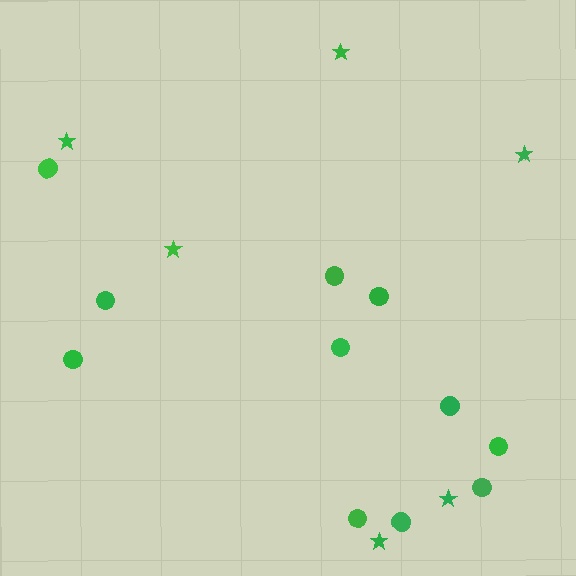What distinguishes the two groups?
There are 2 groups: one group of circles (11) and one group of stars (6).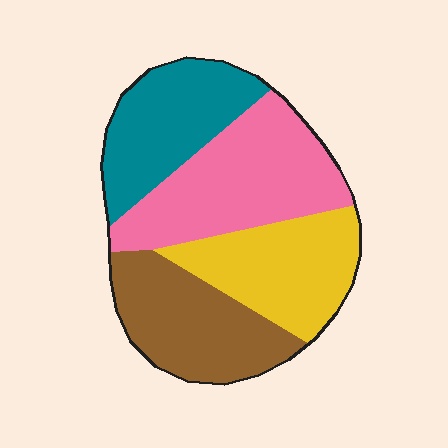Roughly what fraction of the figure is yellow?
Yellow takes up between a sixth and a third of the figure.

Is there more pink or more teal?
Pink.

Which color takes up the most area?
Pink, at roughly 30%.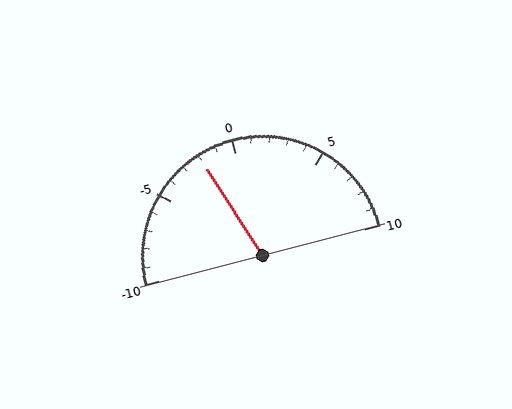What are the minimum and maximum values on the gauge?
The gauge ranges from -10 to 10.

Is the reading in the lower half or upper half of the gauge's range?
The reading is in the lower half of the range (-10 to 10).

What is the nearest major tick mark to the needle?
The nearest major tick mark is 0.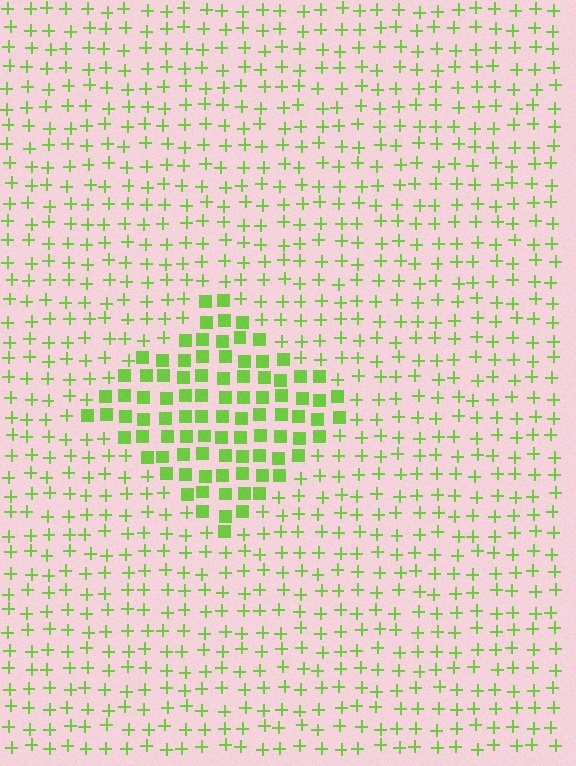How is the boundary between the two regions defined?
The boundary is defined by a change in element shape: squares inside vs. plus signs outside. All elements share the same color and spacing.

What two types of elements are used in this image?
The image uses squares inside the diamond region and plus signs outside it.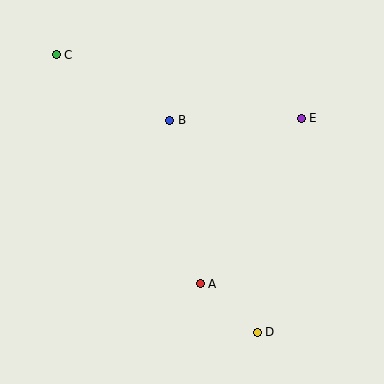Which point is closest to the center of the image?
Point B at (170, 120) is closest to the center.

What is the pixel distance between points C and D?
The distance between C and D is 342 pixels.